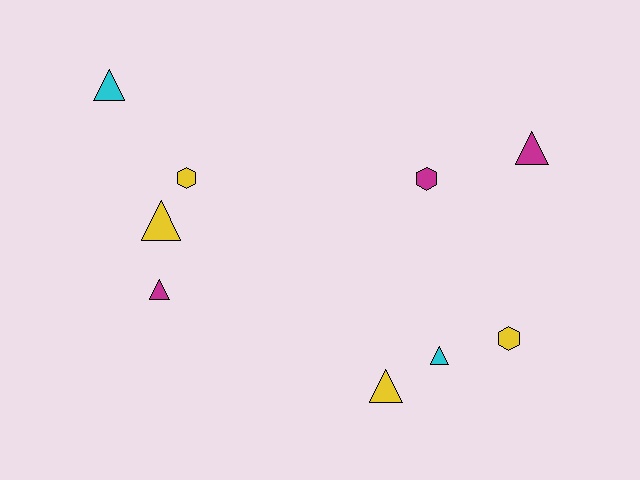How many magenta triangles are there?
There are 2 magenta triangles.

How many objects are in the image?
There are 9 objects.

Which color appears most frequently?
Yellow, with 4 objects.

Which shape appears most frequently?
Triangle, with 6 objects.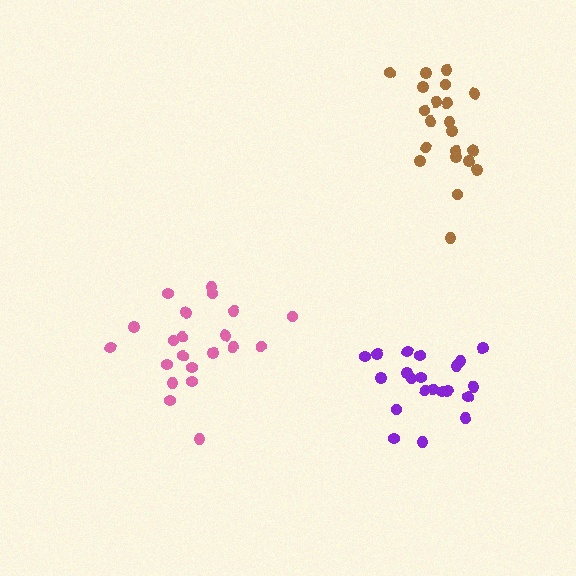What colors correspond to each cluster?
The clusters are colored: pink, purple, brown.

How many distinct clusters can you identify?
There are 3 distinct clusters.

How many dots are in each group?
Group 1: 21 dots, Group 2: 21 dots, Group 3: 21 dots (63 total).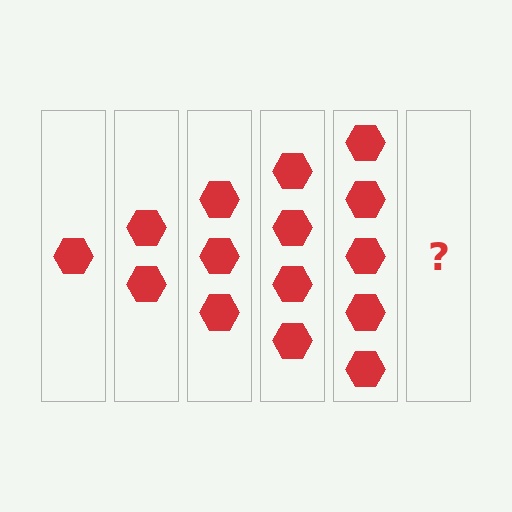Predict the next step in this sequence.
The next step is 6 hexagons.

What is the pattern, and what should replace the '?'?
The pattern is that each step adds one more hexagon. The '?' should be 6 hexagons.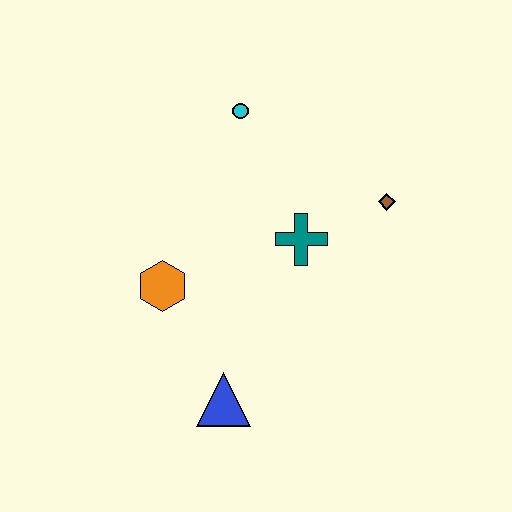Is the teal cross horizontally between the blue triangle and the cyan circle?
No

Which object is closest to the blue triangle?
The orange hexagon is closest to the blue triangle.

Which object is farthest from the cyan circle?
The blue triangle is farthest from the cyan circle.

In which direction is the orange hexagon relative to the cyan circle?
The orange hexagon is below the cyan circle.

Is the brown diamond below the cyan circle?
Yes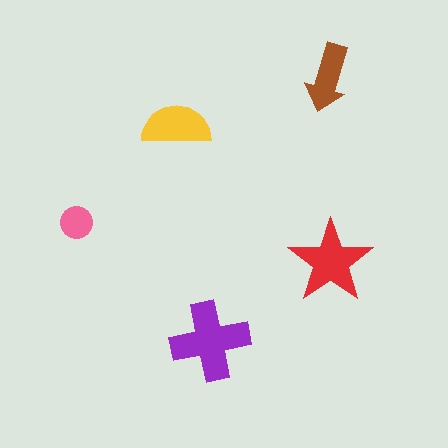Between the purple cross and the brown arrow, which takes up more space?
The purple cross.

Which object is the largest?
The purple cross.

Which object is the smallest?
The pink circle.